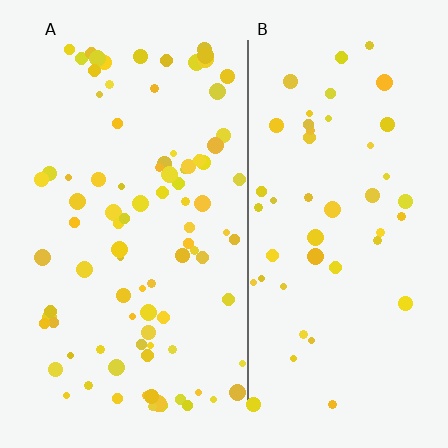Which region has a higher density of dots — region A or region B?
A (the left).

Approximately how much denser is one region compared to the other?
Approximately 1.9× — region A over region B.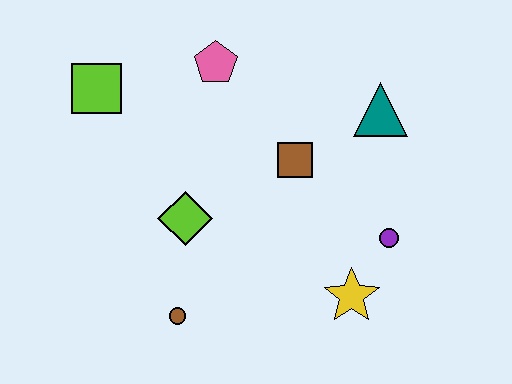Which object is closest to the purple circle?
The yellow star is closest to the purple circle.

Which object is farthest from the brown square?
The lime square is farthest from the brown square.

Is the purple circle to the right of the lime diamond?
Yes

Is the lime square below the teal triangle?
No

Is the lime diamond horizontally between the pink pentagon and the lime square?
Yes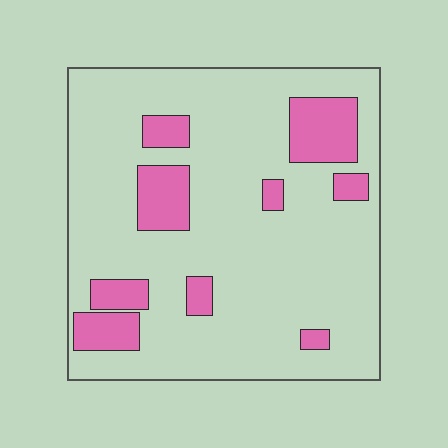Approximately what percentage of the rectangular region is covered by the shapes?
Approximately 20%.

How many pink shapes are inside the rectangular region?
9.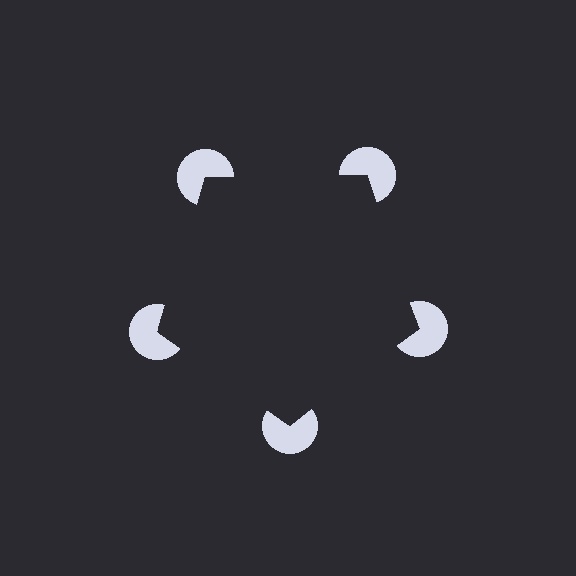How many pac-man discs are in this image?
There are 5 — one at each vertex of the illusory pentagon.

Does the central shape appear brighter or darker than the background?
It typically appears slightly darker than the background, even though no actual brightness change is drawn.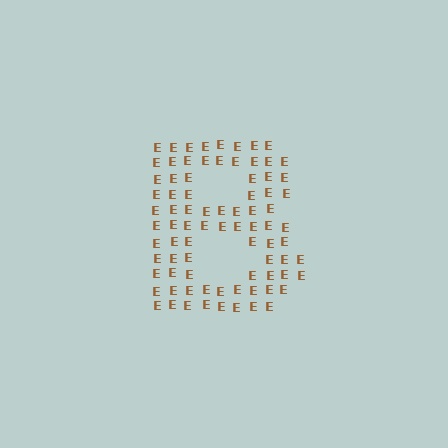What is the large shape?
The large shape is the letter B.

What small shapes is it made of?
It is made of small letter E's.